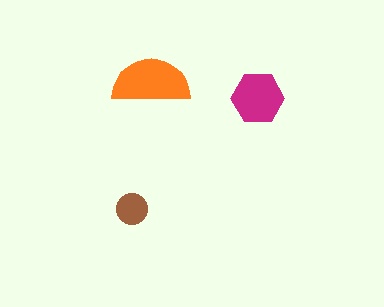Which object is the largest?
The orange semicircle.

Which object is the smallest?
The brown circle.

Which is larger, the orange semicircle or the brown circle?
The orange semicircle.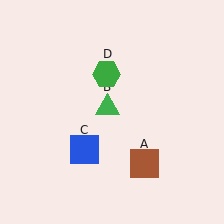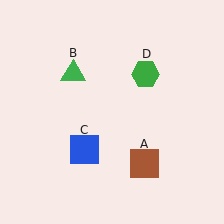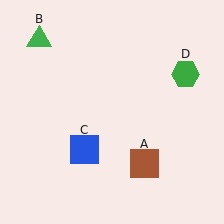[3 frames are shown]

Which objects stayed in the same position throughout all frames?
Brown square (object A) and blue square (object C) remained stationary.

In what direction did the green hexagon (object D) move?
The green hexagon (object D) moved right.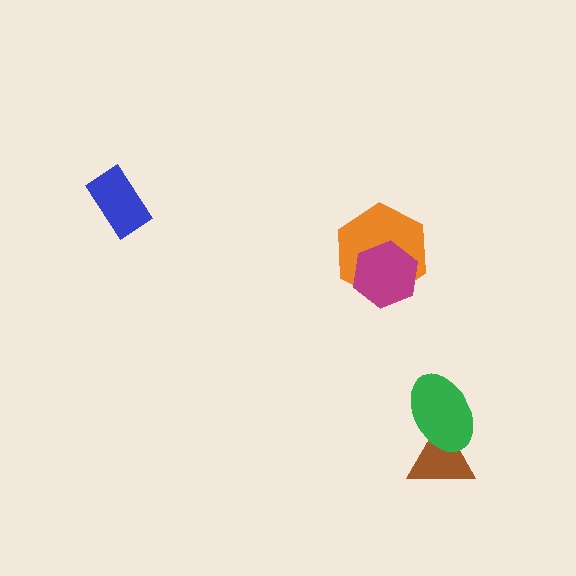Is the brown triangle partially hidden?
Yes, it is partially covered by another shape.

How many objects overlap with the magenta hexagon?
1 object overlaps with the magenta hexagon.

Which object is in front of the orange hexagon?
The magenta hexagon is in front of the orange hexagon.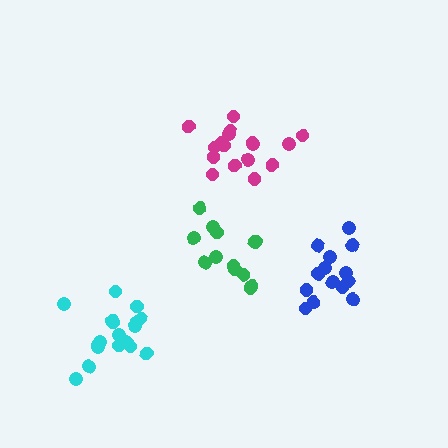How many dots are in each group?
Group 1: 13 dots, Group 2: 17 dots, Group 3: 14 dots, Group 4: 18 dots (62 total).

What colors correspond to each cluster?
The clusters are colored: green, magenta, blue, cyan.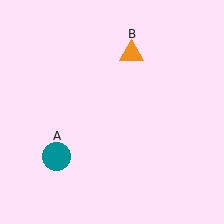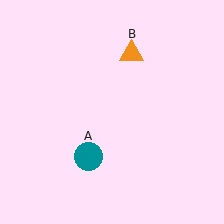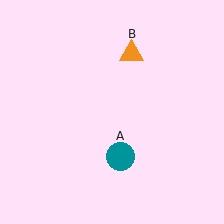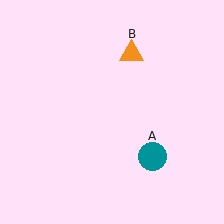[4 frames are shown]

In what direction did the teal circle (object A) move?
The teal circle (object A) moved right.